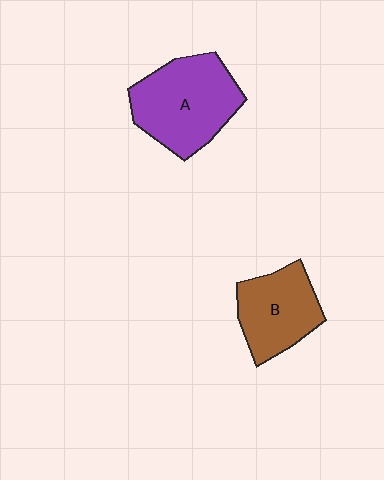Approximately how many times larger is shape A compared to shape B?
Approximately 1.4 times.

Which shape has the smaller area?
Shape B (brown).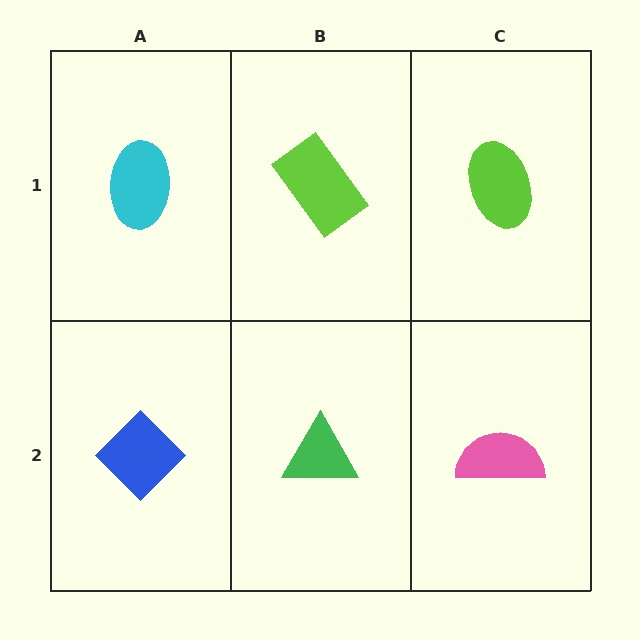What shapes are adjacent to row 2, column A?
A cyan ellipse (row 1, column A), a green triangle (row 2, column B).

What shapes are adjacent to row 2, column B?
A lime rectangle (row 1, column B), a blue diamond (row 2, column A), a pink semicircle (row 2, column C).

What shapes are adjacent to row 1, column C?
A pink semicircle (row 2, column C), a lime rectangle (row 1, column B).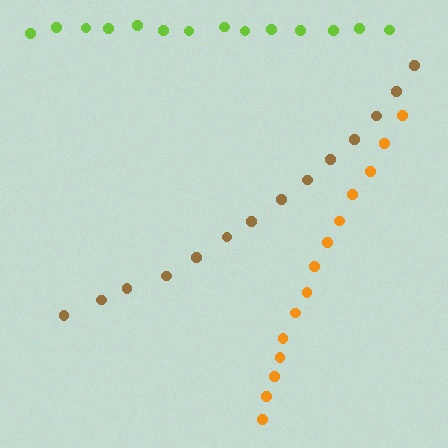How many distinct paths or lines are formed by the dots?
There are 3 distinct paths.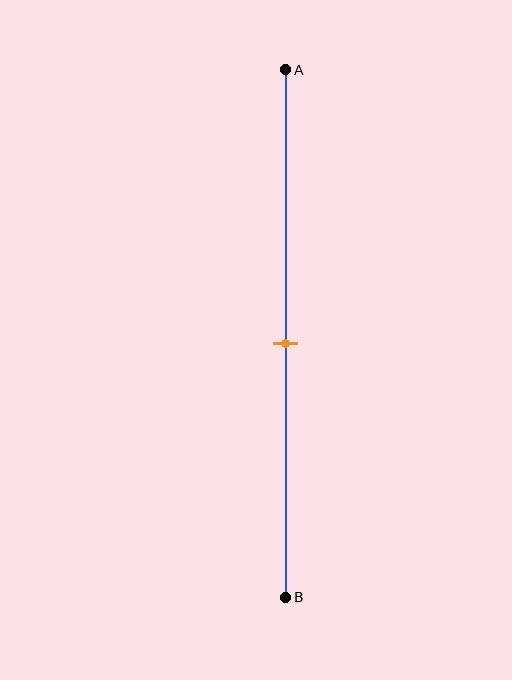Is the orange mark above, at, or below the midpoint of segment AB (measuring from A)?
The orange mark is approximately at the midpoint of segment AB.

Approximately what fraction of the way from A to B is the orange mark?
The orange mark is approximately 50% of the way from A to B.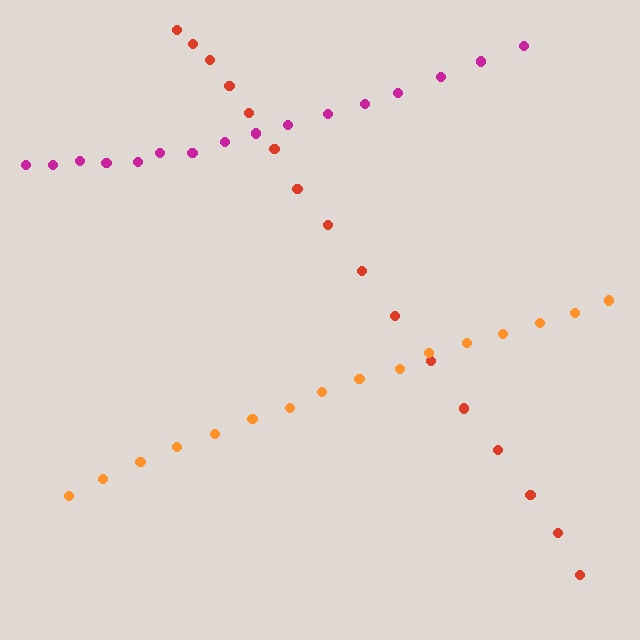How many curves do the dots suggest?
There are 3 distinct paths.